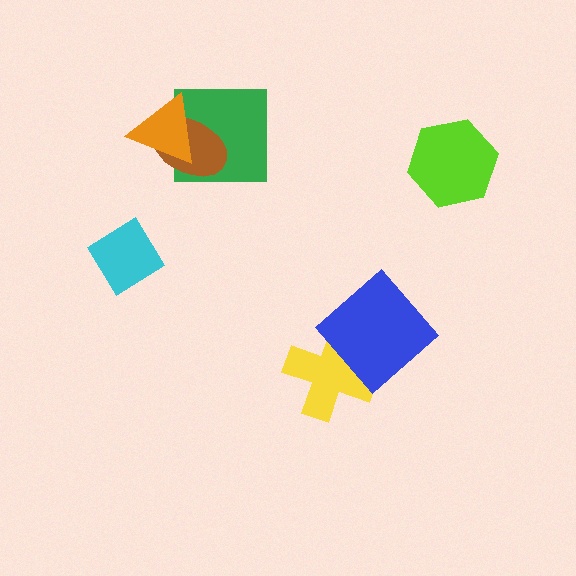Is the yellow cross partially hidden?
Yes, it is partially covered by another shape.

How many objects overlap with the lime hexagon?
0 objects overlap with the lime hexagon.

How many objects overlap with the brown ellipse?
2 objects overlap with the brown ellipse.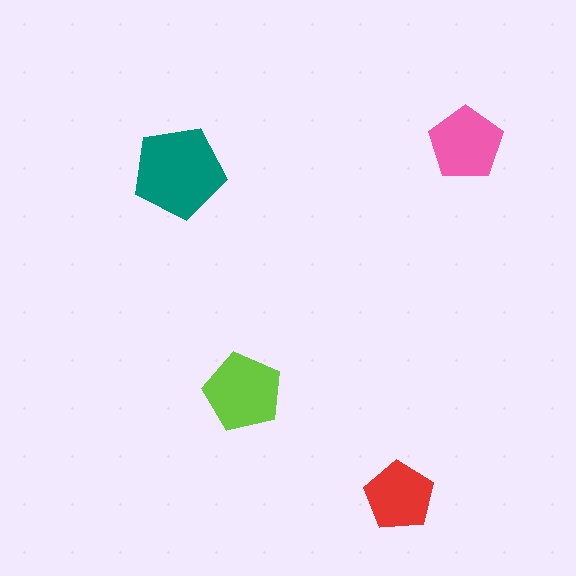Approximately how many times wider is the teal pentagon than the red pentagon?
About 1.5 times wider.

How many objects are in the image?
There are 4 objects in the image.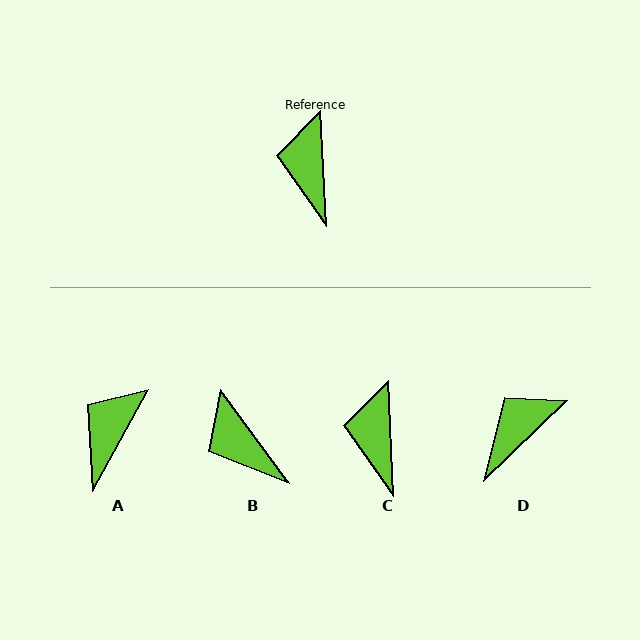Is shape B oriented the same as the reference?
No, it is off by about 33 degrees.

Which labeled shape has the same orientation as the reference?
C.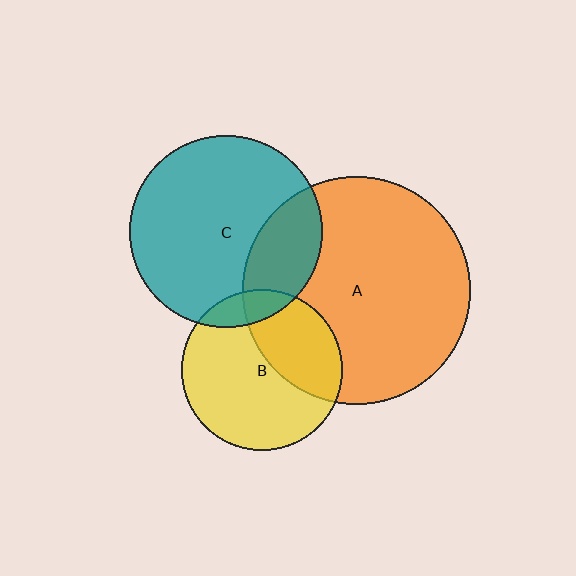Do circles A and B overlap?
Yes.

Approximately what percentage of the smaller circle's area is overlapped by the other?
Approximately 35%.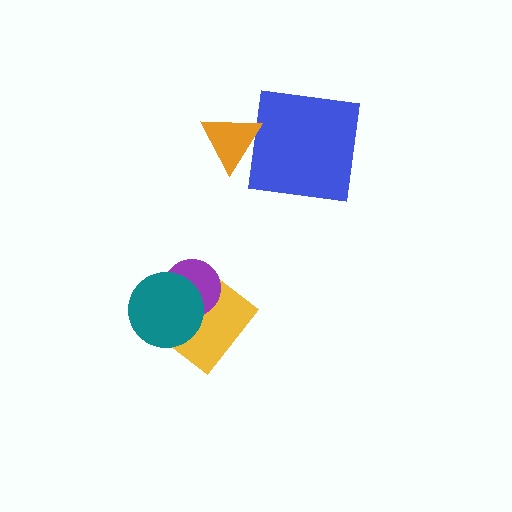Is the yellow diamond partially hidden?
Yes, it is partially covered by another shape.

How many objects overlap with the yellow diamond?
2 objects overlap with the yellow diamond.